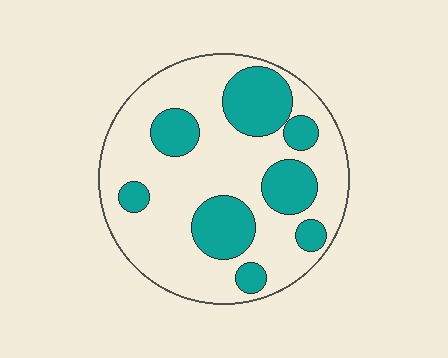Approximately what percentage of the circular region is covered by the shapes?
Approximately 30%.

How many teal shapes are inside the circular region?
8.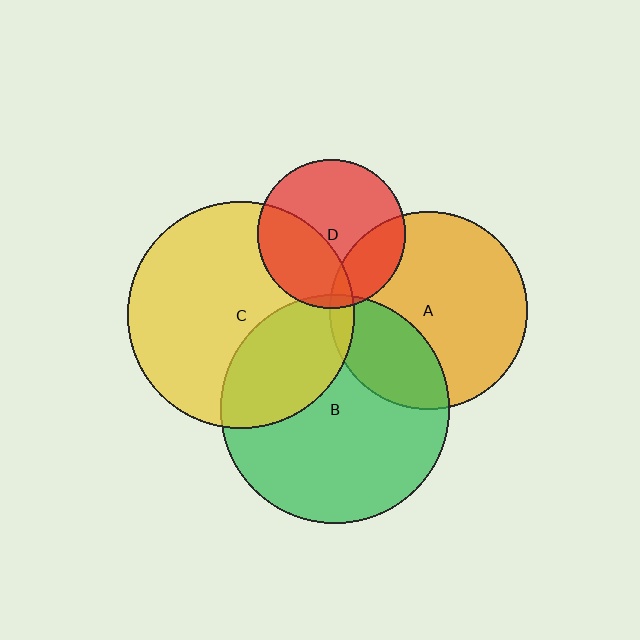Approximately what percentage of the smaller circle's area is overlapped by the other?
Approximately 35%.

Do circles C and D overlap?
Yes.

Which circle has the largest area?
Circle B (green).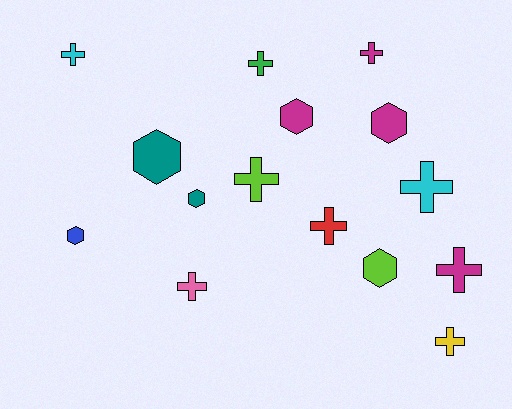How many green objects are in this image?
There is 1 green object.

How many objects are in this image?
There are 15 objects.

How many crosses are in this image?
There are 9 crosses.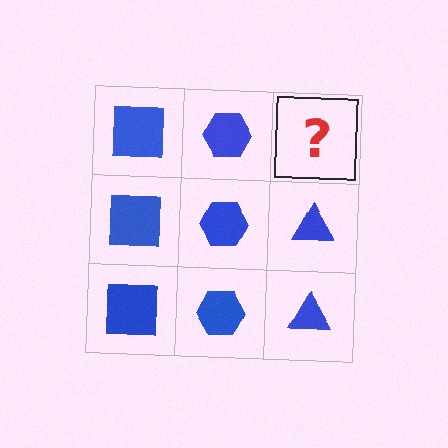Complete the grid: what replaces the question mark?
The question mark should be replaced with a blue triangle.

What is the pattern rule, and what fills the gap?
The rule is that each column has a consistent shape. The gap should be filled with a blue triangle.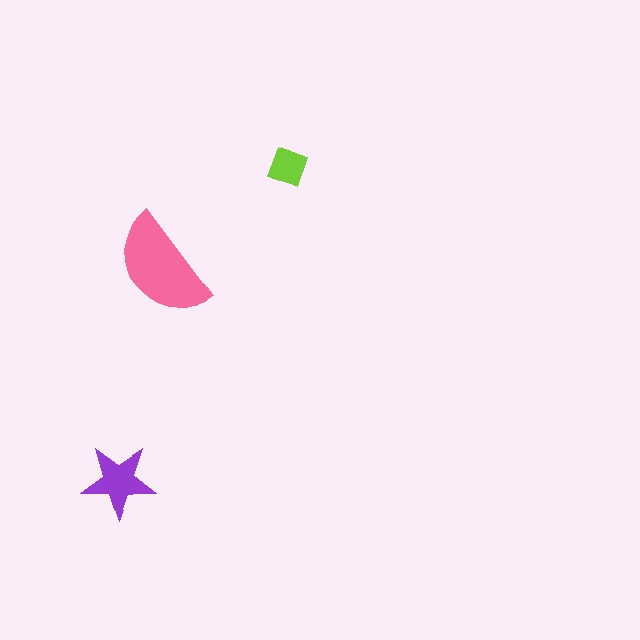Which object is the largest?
The pink semicircle.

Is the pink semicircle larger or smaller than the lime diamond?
Larger.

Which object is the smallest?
The lime diamond.